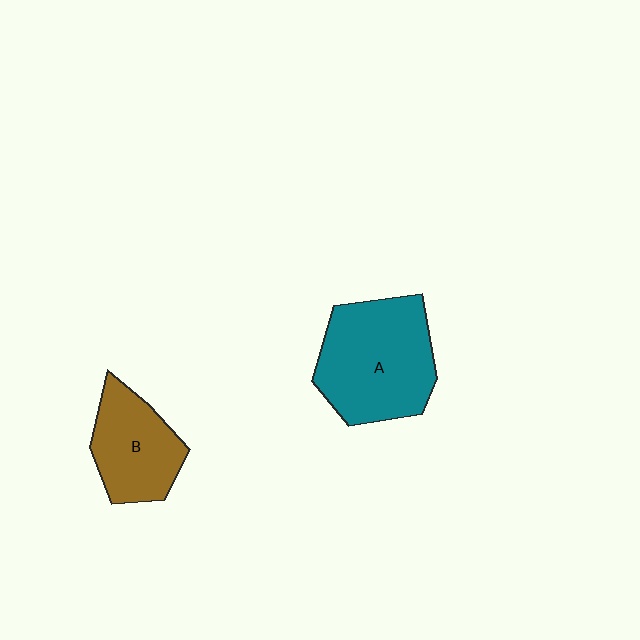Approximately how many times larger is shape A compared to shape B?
Approximately 1.5 times.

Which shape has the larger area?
Shape A (teal).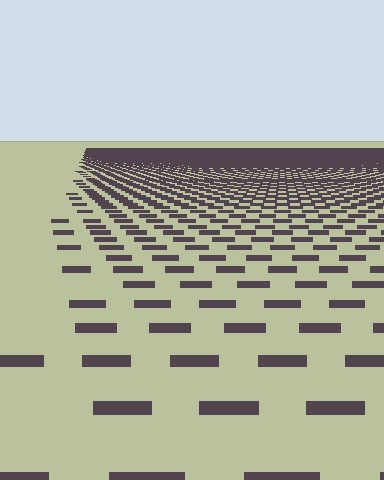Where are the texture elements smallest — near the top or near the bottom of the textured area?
Near the top.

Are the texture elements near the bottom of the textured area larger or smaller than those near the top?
Larger. Near the bottom, elements are closer to the viewer and appear at a bigger on-screen size.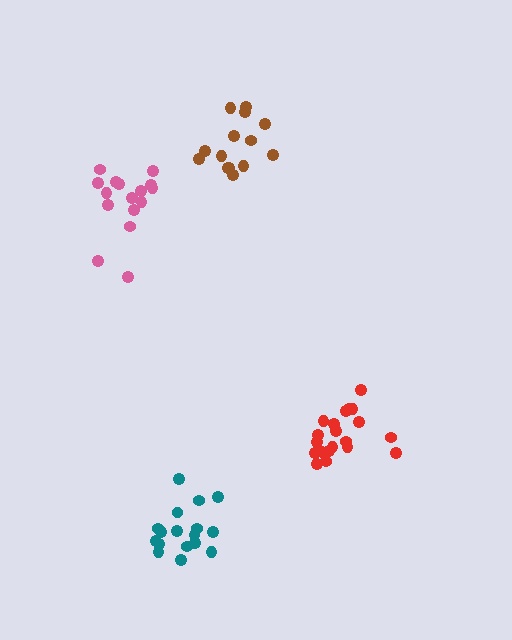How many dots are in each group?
Group 1: 20 dots, Group 2: 17 dots, Group 3: 16 dots, Group 4: 14 dots (67 total).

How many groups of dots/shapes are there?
There are 4 groups.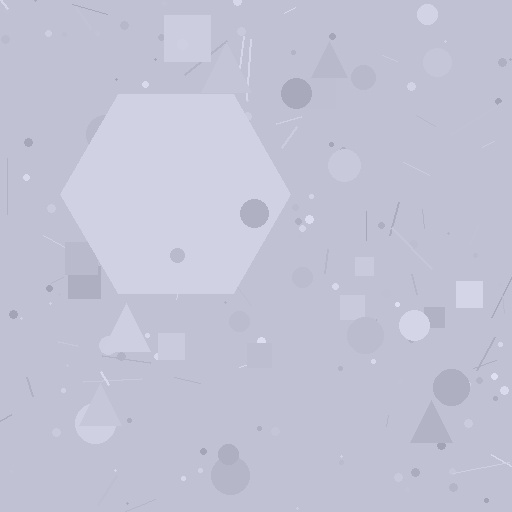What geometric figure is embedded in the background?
A hexagon is embedded in the background.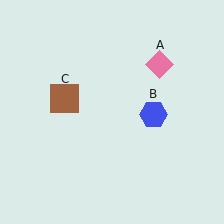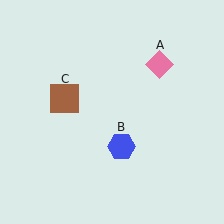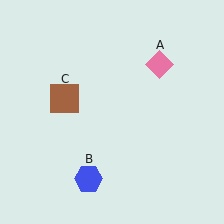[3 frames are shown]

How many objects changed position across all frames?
1 object changed position: blue hexagon (object B).